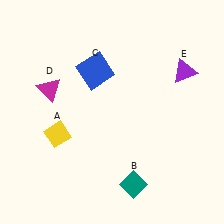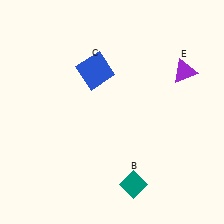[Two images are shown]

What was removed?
The yellow diamond (A), the magenta triangle (D) were removed in Image 2.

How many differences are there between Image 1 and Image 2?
There are 2 differences between the two images.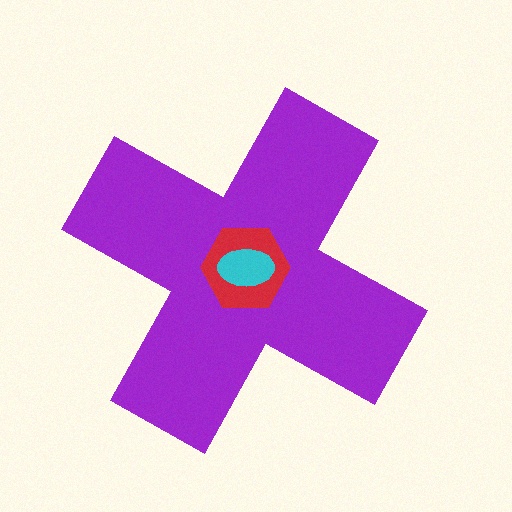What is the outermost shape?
The purple cross.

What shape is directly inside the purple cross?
The red hexagon.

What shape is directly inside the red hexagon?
The cyan ellipse.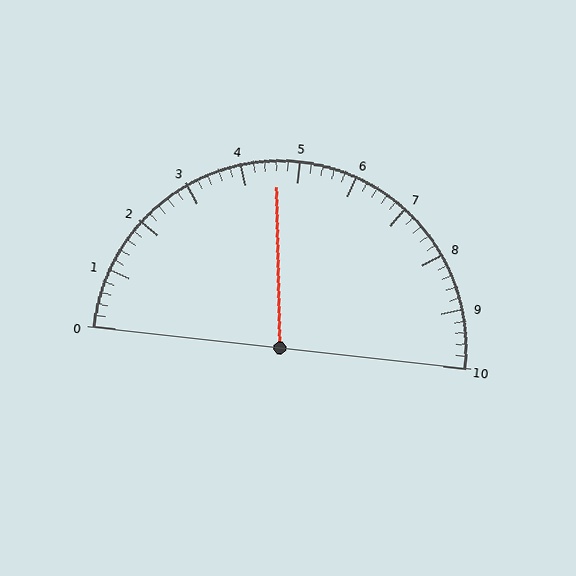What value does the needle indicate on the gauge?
The needle indicates approximately 4.6.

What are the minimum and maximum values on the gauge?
The gauge ranges from 0 to 10.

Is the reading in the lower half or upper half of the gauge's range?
The reading is in the lower half of the range (0 to 10).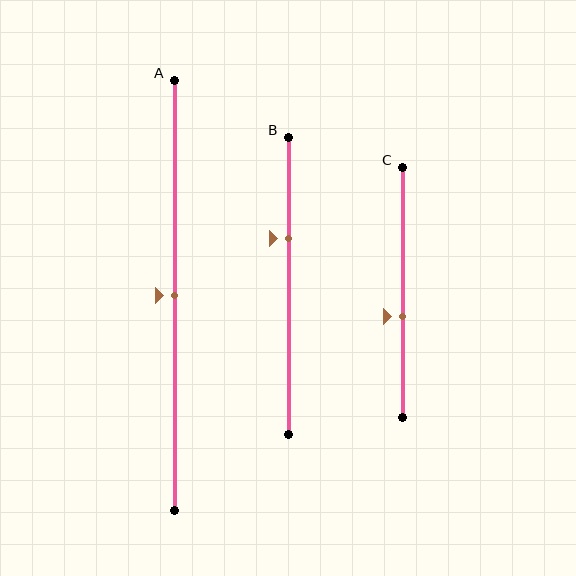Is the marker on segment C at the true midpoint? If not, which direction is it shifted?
No, the marker on segment C is shifted downward by about 10% of the segment length.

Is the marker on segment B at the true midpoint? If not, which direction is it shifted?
No, the marker on segment B is shifted upward by about 16% of the segment length.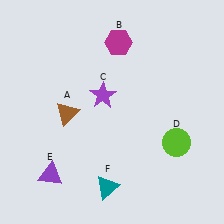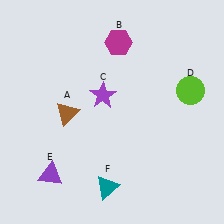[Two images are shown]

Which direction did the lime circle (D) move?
The lime circle (D) moved up.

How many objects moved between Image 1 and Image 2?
1 object moved between the two images.